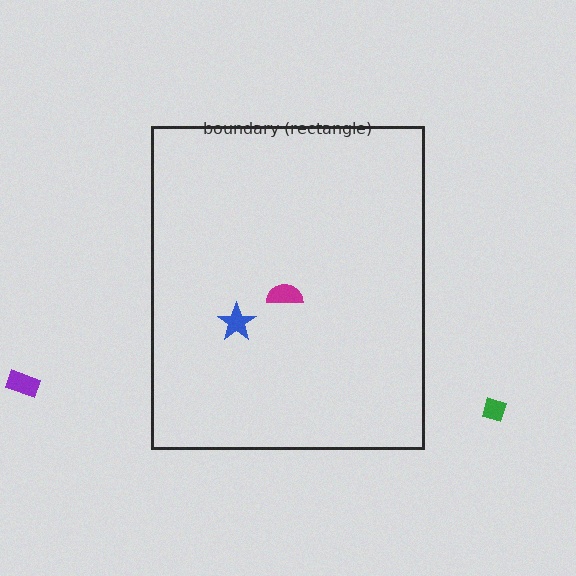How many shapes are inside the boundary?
2 inside, 2 outside.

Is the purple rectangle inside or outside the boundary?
Outside.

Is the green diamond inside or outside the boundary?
Outside.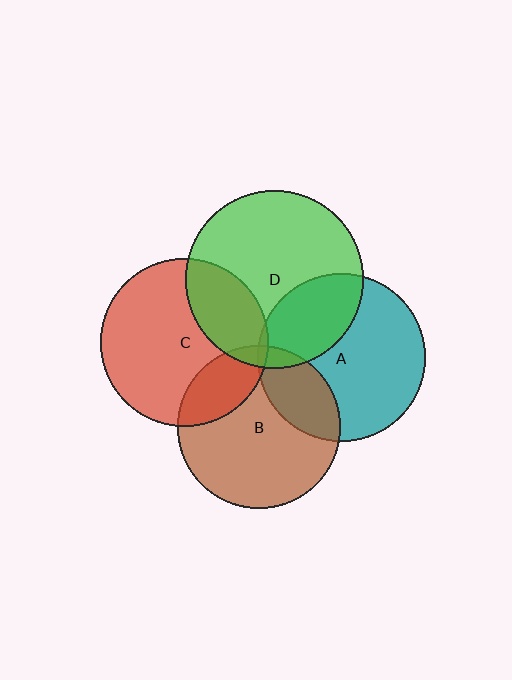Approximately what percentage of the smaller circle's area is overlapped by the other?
Approximately 5%.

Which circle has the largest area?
Circle D (green).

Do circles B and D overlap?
Yes.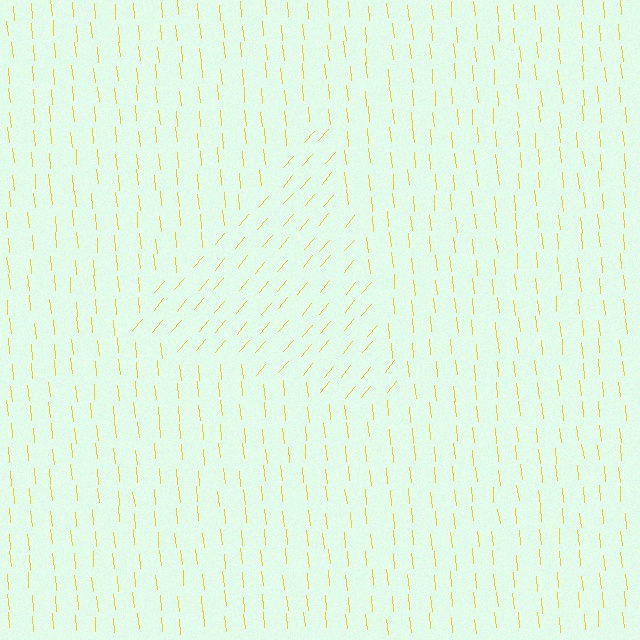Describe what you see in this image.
The image is filled with small yellow line segments. A triangle region in the image has lines oriented differently from the surrounding lines, creating a visible texture boundary.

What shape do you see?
I see a triangle.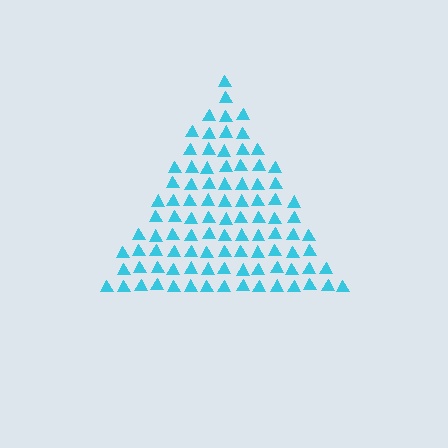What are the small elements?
The small elements are triangles.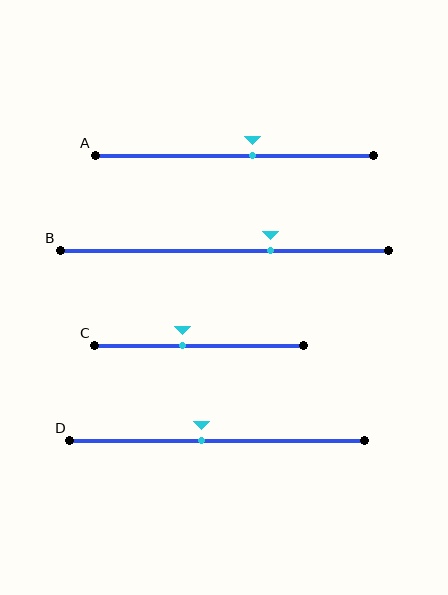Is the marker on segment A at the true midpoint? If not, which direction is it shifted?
No, the marker on segment A is shifted to the right by about 7% of the segment length.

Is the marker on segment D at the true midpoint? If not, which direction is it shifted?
No, the marker on segment D is shifted to the left by about 5% of the segment length.